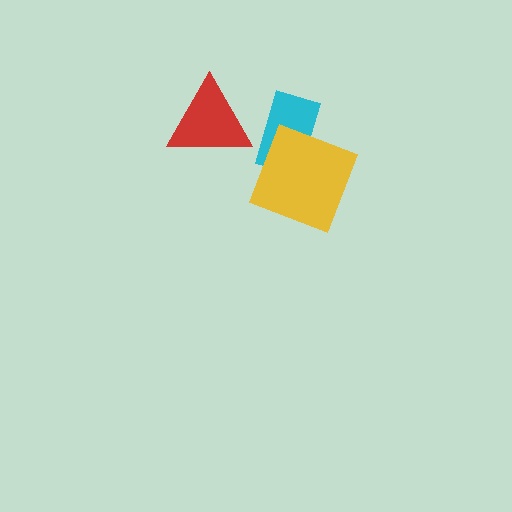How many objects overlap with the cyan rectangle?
1 object overlaps with the cyan rectangle.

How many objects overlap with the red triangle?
0 objects overlap with the red triangle.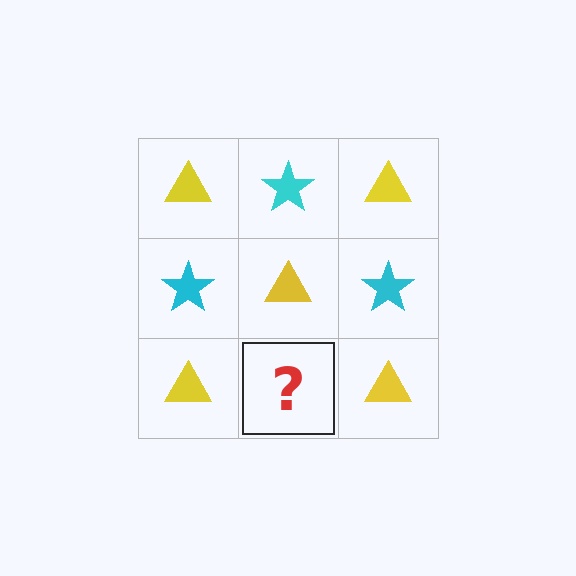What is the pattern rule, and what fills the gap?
The rule is that it alternates yellow triangle and cyan star in a checkerboard pattern. The gap should be filled with a cyan star.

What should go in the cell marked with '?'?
The missing cell should contain a cyan star.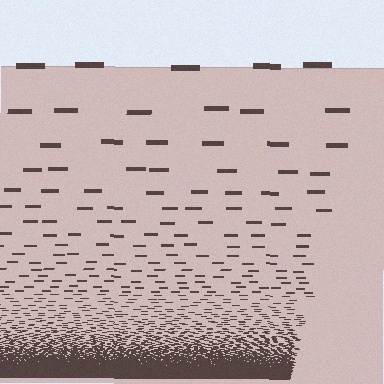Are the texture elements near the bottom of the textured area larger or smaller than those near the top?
Smaller. The gradient is inverted — elements near the bottom are smaller and denser.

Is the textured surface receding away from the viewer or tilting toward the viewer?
The surface appears to tilt toward the viewer. Texture elements get larger and sparser toward the top.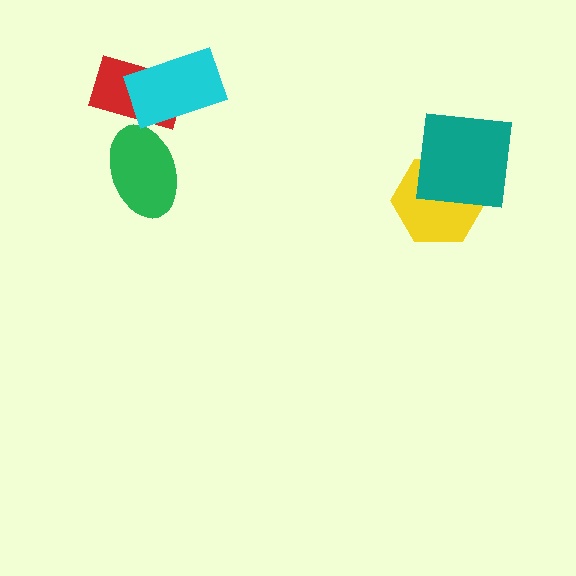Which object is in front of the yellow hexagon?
The teal square is in front of the yellow hexagon.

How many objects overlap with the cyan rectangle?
1 object overlaps with the cyan rectangle.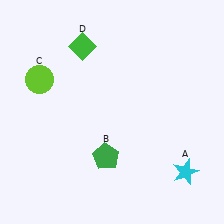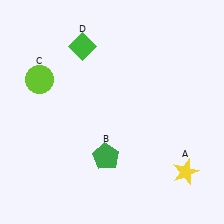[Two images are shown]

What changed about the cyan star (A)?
In Image 1, A is cyan. In Image 2, it changed to yellow.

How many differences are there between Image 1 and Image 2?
There is 1 difference between the two images.